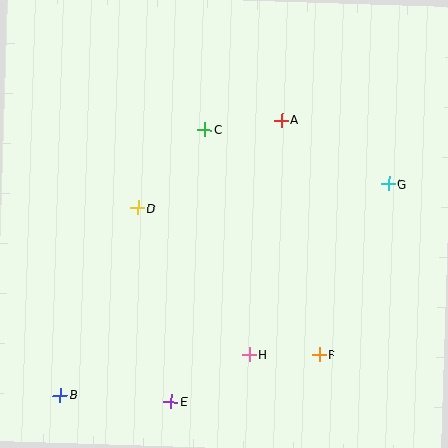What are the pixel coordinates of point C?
Point C is at (205, 130).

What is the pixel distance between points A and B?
The distance between A and B is 353 pixels.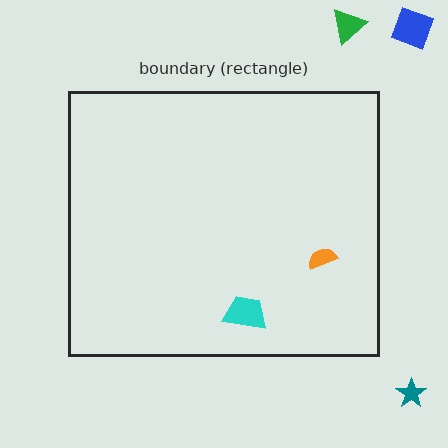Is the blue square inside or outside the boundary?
Outside.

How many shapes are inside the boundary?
2 inside, 3 outside.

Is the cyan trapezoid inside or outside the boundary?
Inside.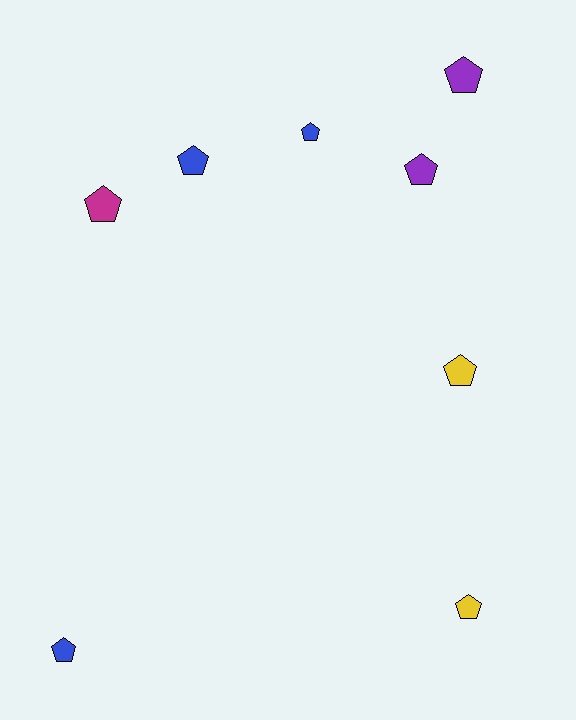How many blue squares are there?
There are no blue squares.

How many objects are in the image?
There are 8 objects.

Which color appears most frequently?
Blue, with 3 objects.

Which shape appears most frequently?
Pentagon, with 8 objects.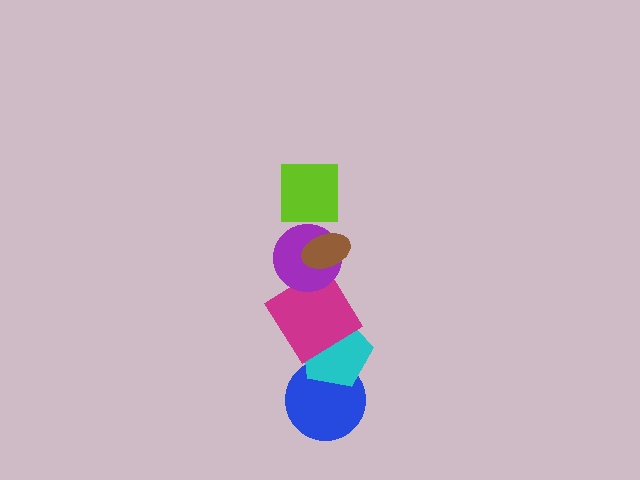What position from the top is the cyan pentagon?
The cyan pentagon is 5th from the top.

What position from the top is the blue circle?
The blue circle is 6th from the top.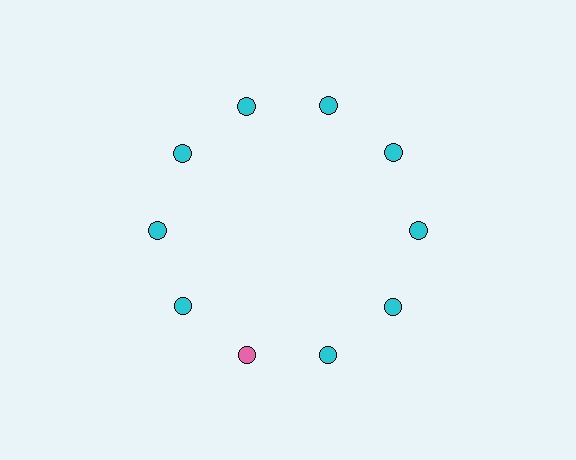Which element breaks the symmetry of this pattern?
The pink circle at roughly the 7 o'clock position breaks the symmetry. All other shapes are cyan circles.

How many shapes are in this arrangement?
There are 10 shapes arranged in a ring pattern.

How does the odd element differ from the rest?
It has a different color: pink instead of cyan.